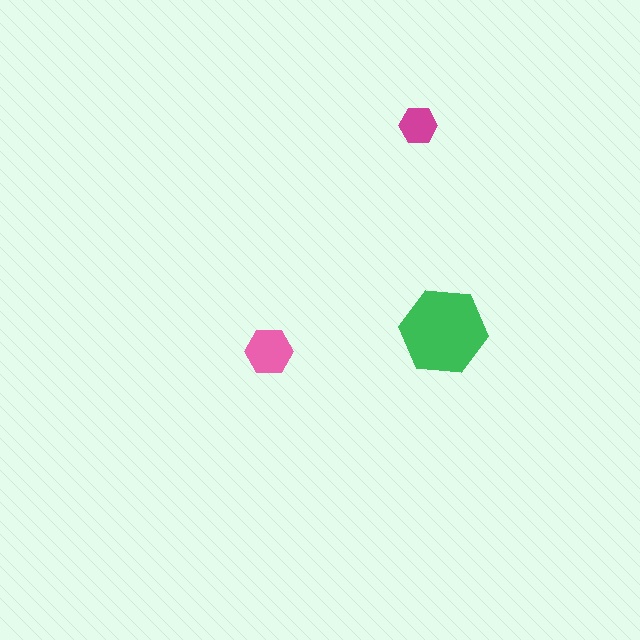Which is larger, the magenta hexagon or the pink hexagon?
The pink one.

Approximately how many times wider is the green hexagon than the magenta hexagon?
About 2.5 times wider.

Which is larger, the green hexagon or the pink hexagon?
The green one.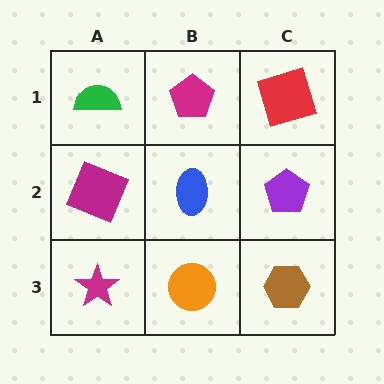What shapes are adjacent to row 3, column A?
A magenta square (row 2, column A), an orange circle (row 3, column B).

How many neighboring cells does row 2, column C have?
3.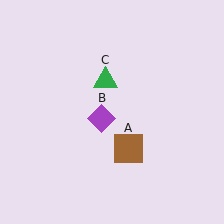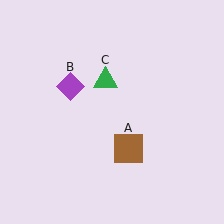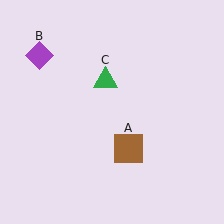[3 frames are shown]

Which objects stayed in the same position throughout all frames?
Brown square (object A) and green triangle (object C) remained stationary.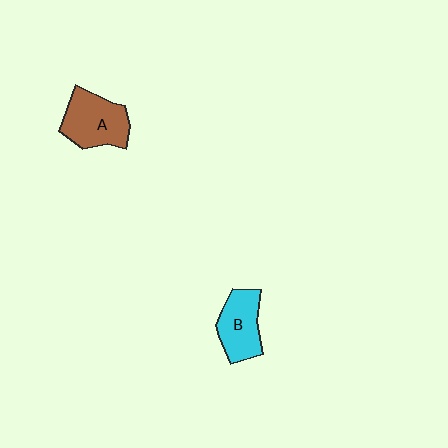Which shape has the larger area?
Shape A (brown).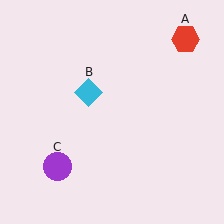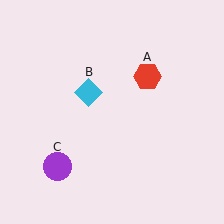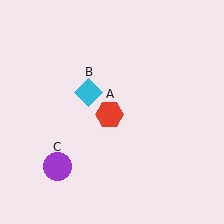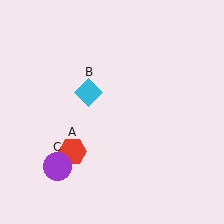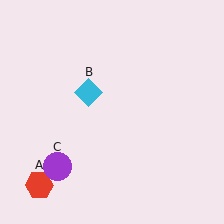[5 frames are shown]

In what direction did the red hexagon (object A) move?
The red hexagon (object A) moved down and to the left.